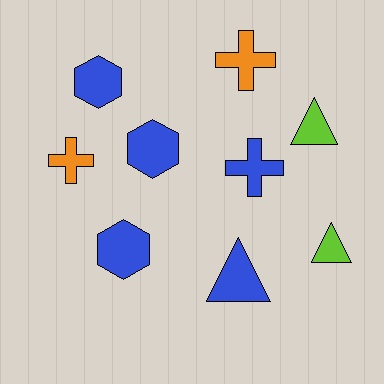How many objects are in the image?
There are 9 objects.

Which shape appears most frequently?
Hexagon, with 3 objects.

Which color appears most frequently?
Blue, with 5 objects.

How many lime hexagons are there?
There are no lime hexagons.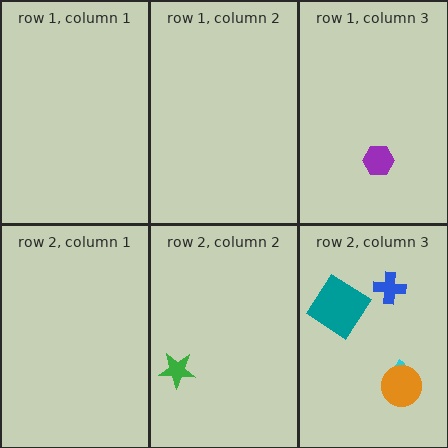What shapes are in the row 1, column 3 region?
The purple hexagon.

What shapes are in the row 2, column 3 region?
The cyan semicircle, the blue cross, the teal diamond, the orange circle.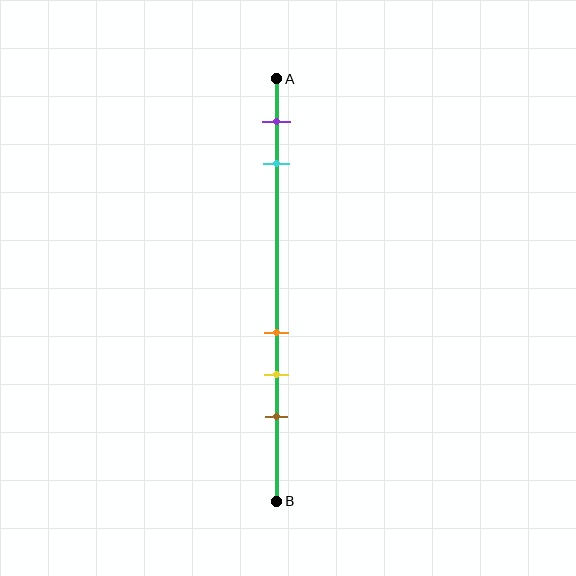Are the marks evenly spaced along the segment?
No, the marks are not evenly spaced.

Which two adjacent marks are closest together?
The orange and yellow marks are the closest adjacent pair.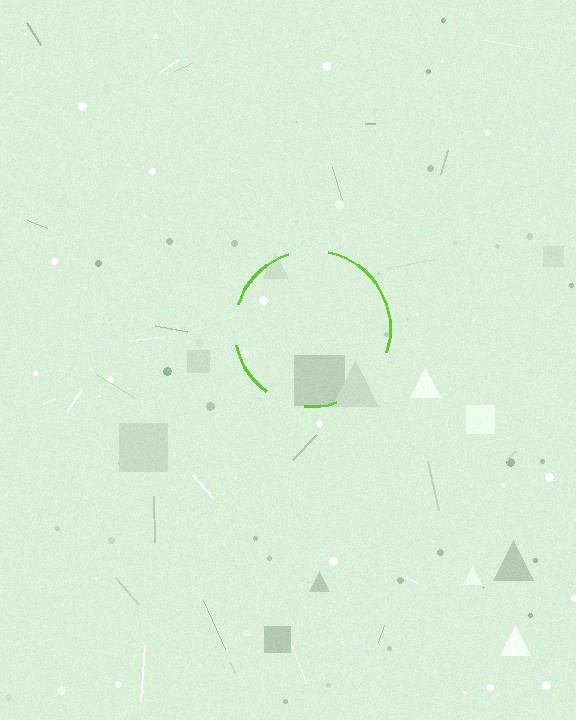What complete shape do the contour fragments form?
The contour fragments form a circle.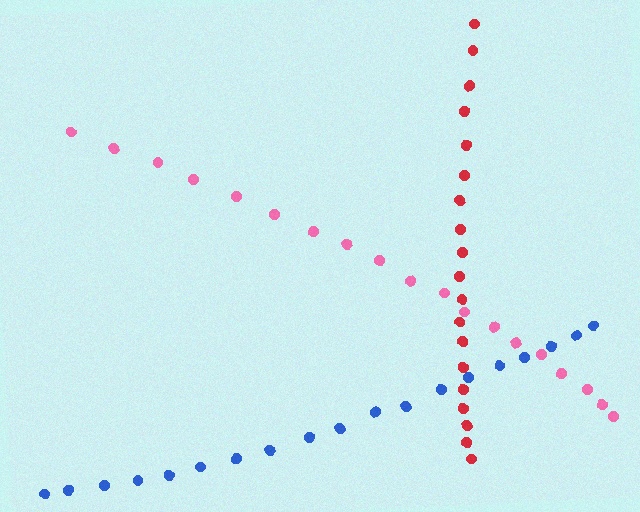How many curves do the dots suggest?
There are 3 distinct paths.